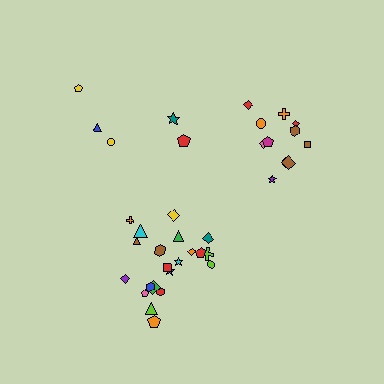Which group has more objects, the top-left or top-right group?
The top-right group.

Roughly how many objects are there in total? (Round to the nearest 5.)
Roughly 40 objects in total.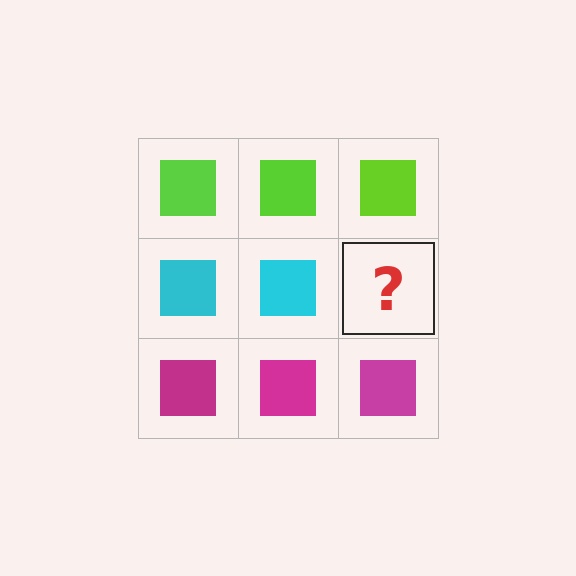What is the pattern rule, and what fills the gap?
The rule is that each row has a consistent color. The gap should be filled with a cyan square.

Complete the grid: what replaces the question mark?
The question mark should be replaced with a cyan square.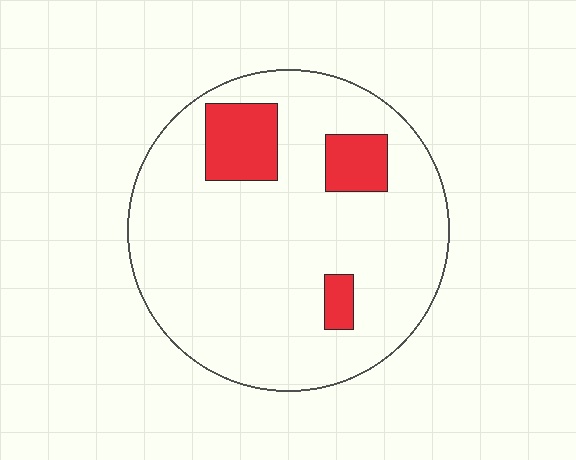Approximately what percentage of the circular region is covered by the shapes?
Approximately 15%.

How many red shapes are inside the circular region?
3.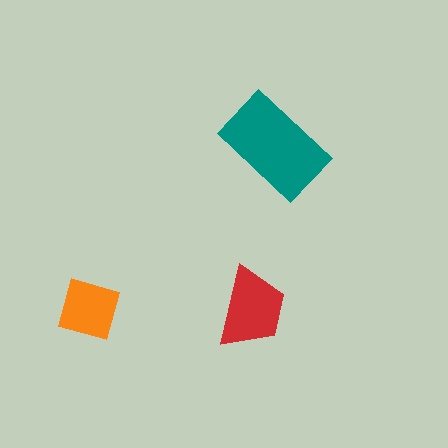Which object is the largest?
The teal rectangle.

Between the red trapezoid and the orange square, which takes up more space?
The red trapezoid.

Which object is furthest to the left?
The orange square is leftmost.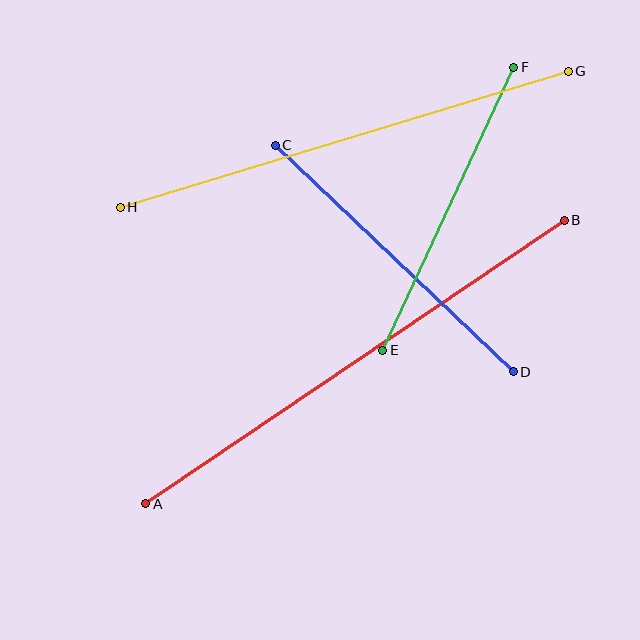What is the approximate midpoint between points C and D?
The midpoint is at approximately (394, 259) pixels.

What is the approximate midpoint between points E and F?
The midpoint is at approximately (448, 209) pixels.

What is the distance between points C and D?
The distance is approximately 328 pixels.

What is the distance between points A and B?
The distance is approximately 506 pixels.